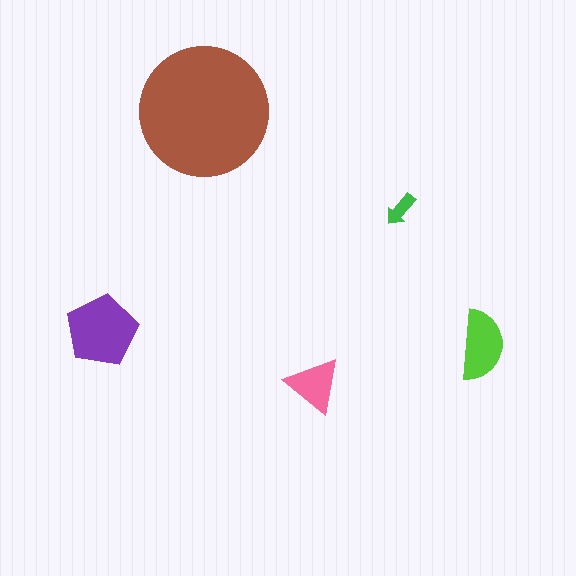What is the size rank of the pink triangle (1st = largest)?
4th.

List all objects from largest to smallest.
The brown circle, the purple pentagon, the lime semicircle, the pink triangle, the green arrow.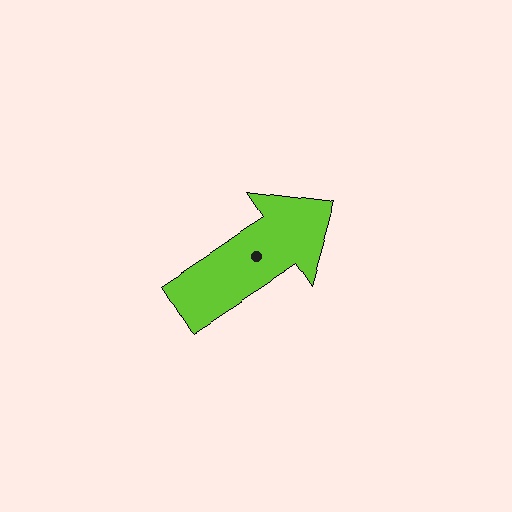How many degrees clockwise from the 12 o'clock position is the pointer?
Approximately 57 degrees.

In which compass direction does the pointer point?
Northeast.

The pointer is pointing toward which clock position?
Roughly 2 o'clock.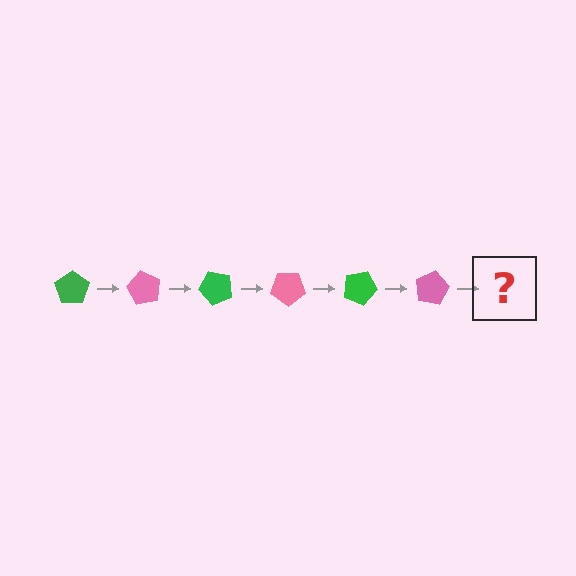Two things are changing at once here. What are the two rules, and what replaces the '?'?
The two rules are that it rotates 60 degrees each step and the color cycles through green and pink. The '?' should be a green pentagon, rotated 360 degrees from the start.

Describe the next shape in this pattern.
It should be a green pentagon, rotated 360 degrees from the start.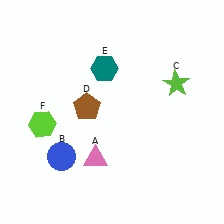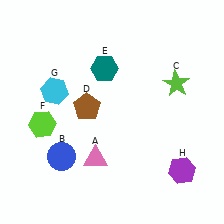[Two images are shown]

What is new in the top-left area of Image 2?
A cyan hexagon (G) was added in the top-left area of Image 2.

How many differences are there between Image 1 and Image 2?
There are 2 differences between the two images.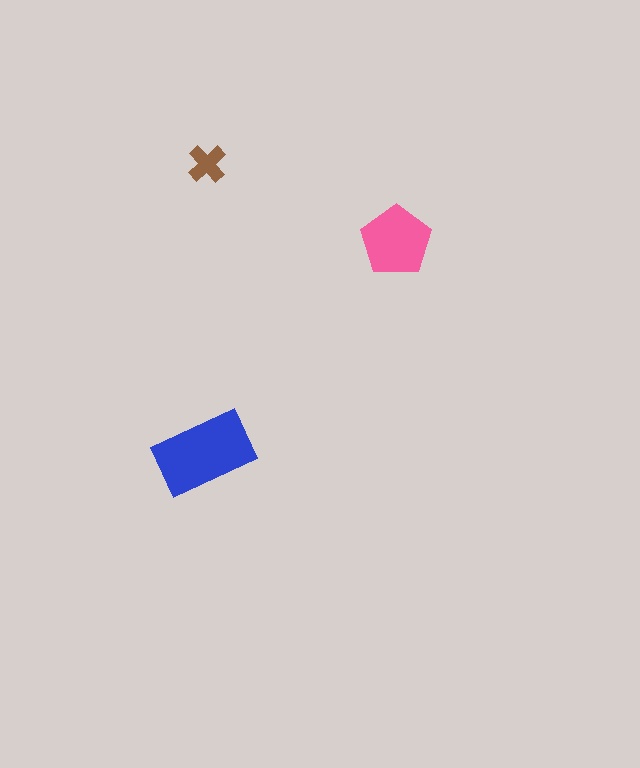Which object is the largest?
The blue rectangle.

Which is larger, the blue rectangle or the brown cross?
The blue rectangle.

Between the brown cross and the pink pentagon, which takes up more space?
The pink pentagon.